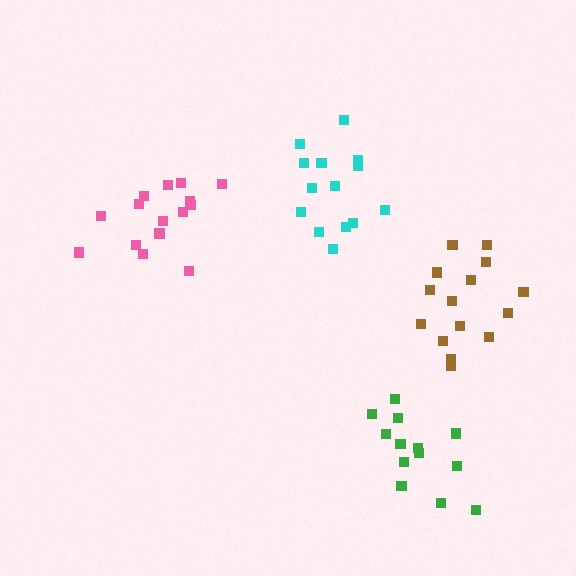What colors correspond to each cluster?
The clusters are colored: brown, green, pink, cyan.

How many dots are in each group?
Group 1: 15 dots, Group 2: 13 dots, Group 3: 15 dots, Group 4: 14 dots (57 total).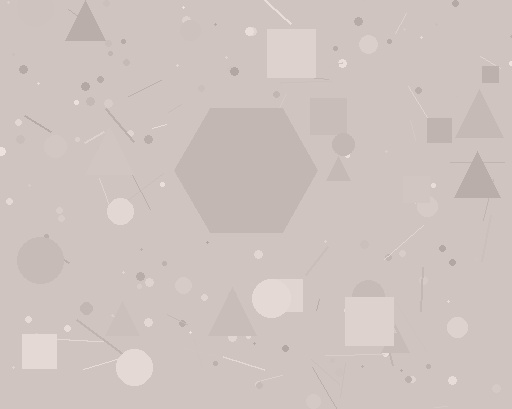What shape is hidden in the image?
A hexagon is hidden in the image.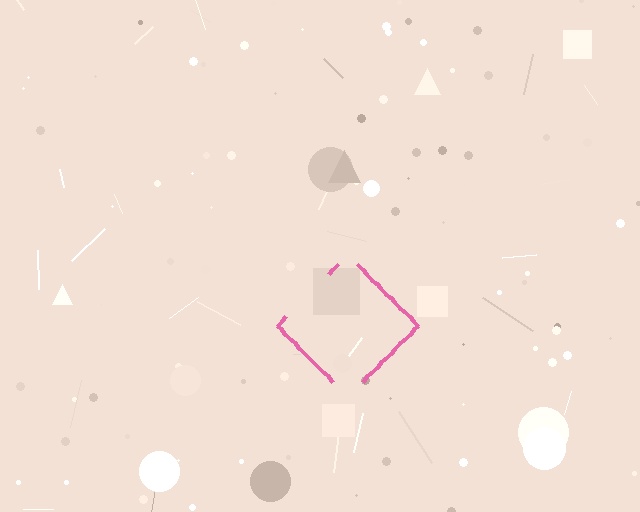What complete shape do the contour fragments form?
The contour fragments form a diamond.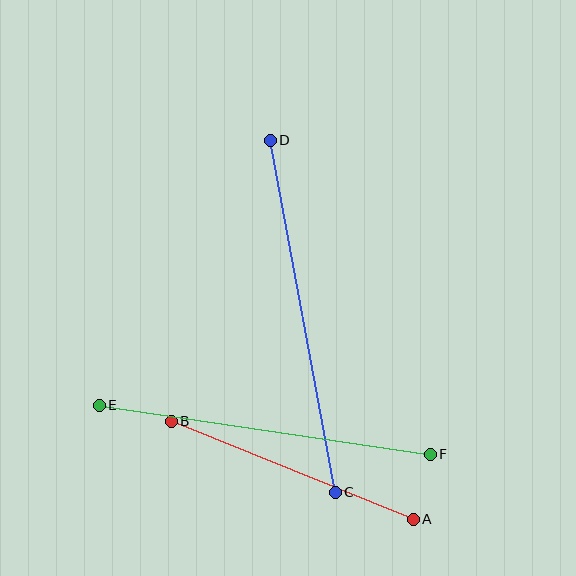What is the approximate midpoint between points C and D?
The midpoint is at approximately (303, 316) pixels.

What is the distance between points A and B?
The distance is approximately 261 pixels.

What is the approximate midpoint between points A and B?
The midpoint is at approximately (292, 470) pixels.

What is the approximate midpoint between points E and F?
The midpoint is at approximately (265, 430) pixels.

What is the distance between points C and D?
The distance is approximately 358 pixels.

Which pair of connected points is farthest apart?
Points C and D are farthest apart.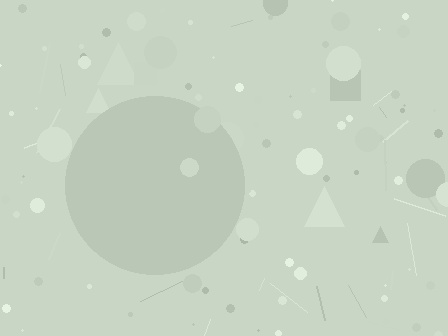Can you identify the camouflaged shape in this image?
The camouflaged shape is a circle.